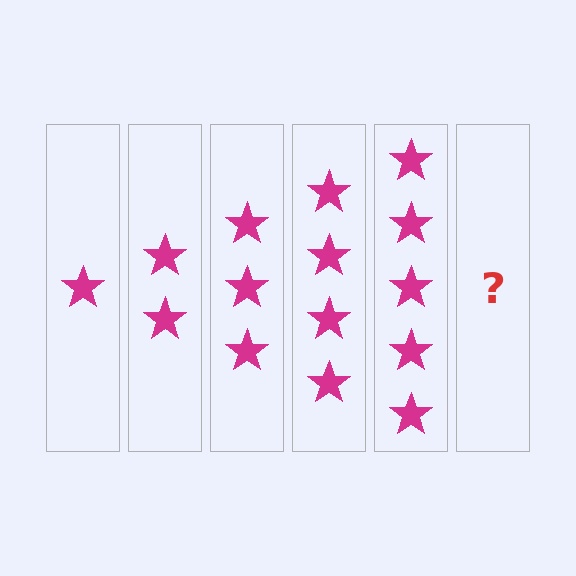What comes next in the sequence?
The next element should be 6 stars.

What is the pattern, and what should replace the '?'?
The pattern is that each step adds one more star. The '?' should be 6 stars.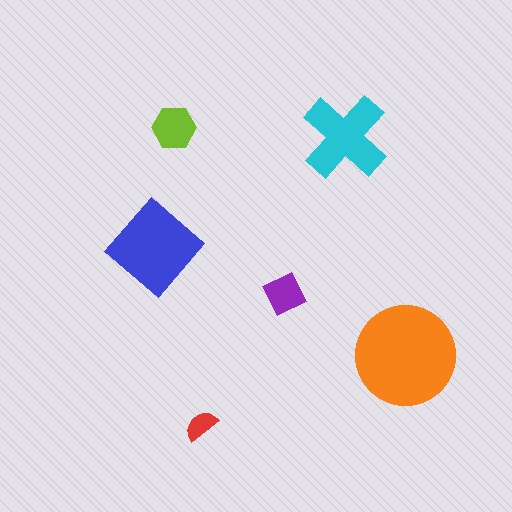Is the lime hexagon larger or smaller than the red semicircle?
Larger.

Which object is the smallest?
The red semicircle.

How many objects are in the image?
There are 6 objects in the image.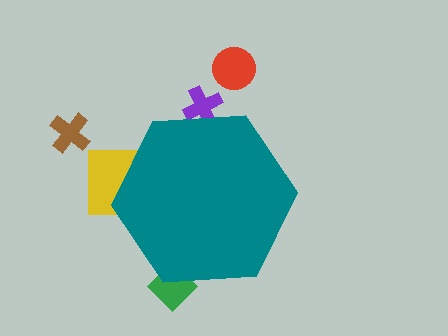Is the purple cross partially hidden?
Yes, the purple cross is partially hidden behind the teal hexagon.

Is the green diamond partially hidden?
Yes, the green diamond is partially hidden behind the teal hexagon.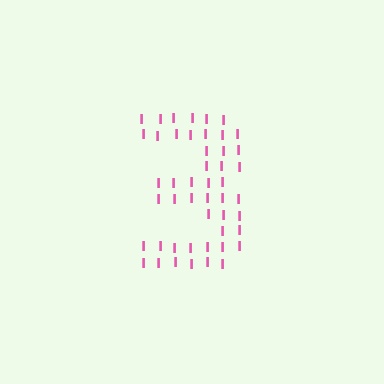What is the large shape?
The large shape is the digit 3.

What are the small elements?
The small elements are letter I's.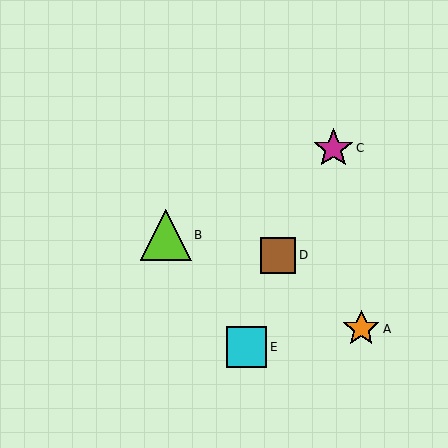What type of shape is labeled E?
Shape E is a cyan square.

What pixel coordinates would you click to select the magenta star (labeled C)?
Click at (333, 148) to select the magenta star C.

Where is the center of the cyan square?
The center of the cyan square is at (246, 347).